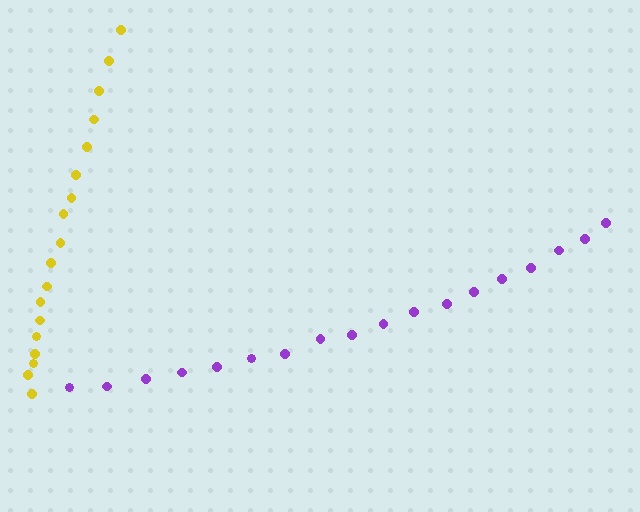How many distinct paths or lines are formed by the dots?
There are 2 distinct paths.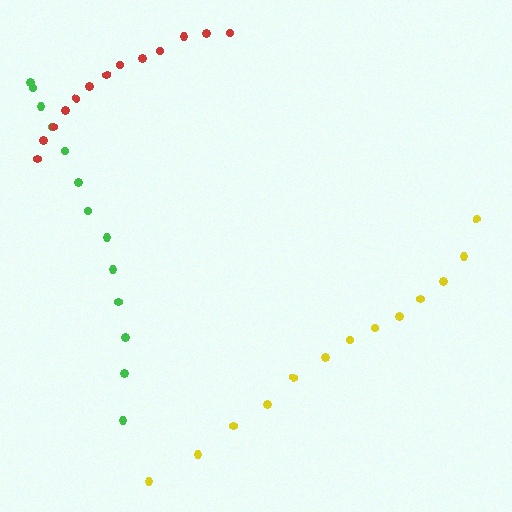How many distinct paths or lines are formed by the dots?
There are 3 distinct paths.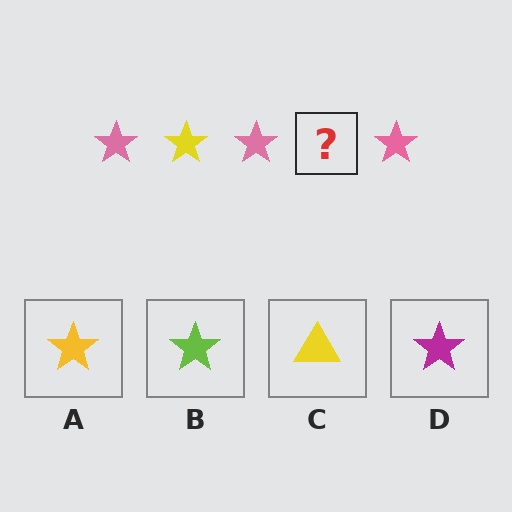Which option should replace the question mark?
Option A.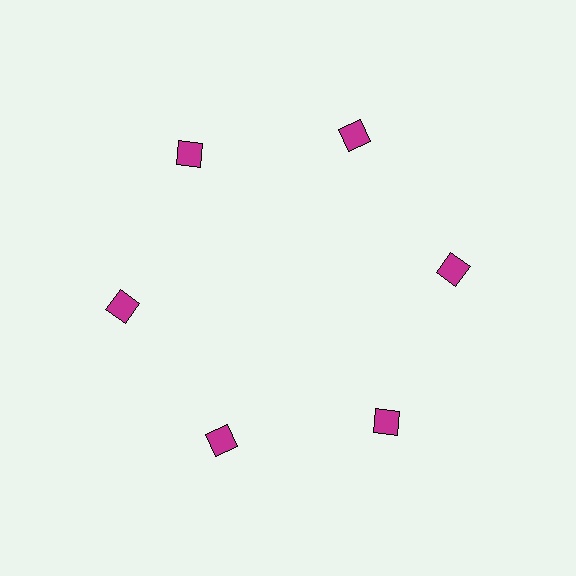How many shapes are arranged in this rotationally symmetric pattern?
There are 6 shapes, arranged in 6 groups of 1.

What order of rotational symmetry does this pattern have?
This pattern has 6-fold rotational symmetry.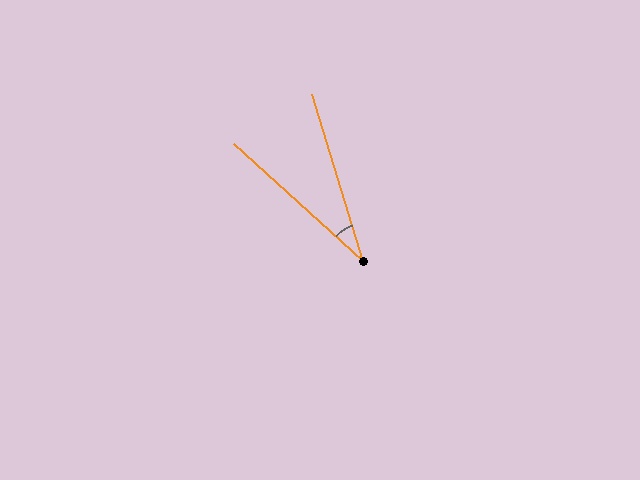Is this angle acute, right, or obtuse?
It is acute.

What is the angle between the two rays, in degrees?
Approximately 31 degrees.